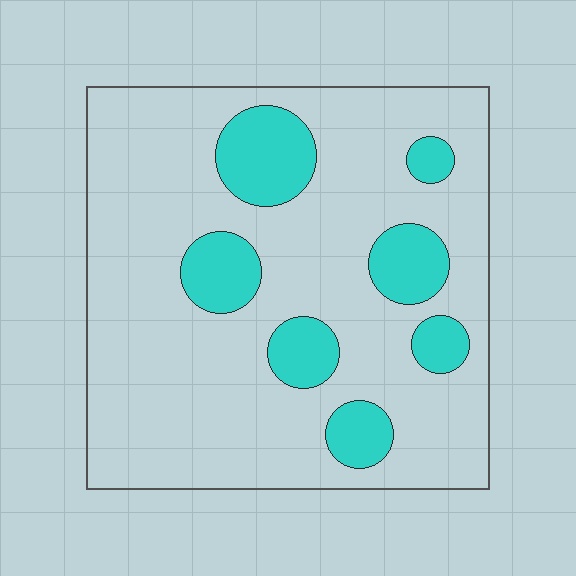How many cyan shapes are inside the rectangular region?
7.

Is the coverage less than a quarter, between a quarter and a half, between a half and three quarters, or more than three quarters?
Less than a quarter.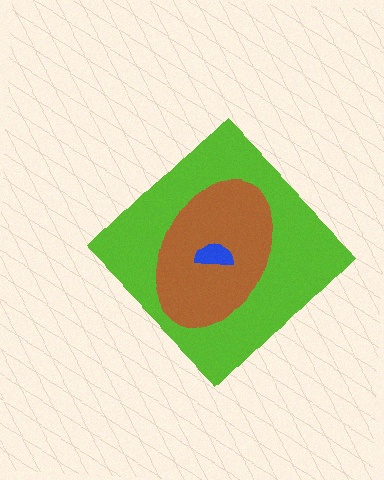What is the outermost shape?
The lime diamond.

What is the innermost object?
The blue semicircle.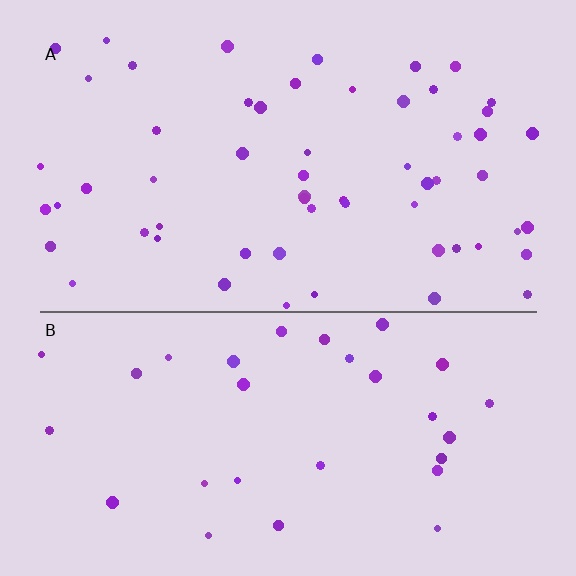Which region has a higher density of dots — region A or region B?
A (the top).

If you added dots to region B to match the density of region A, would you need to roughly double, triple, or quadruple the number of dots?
Approximately double.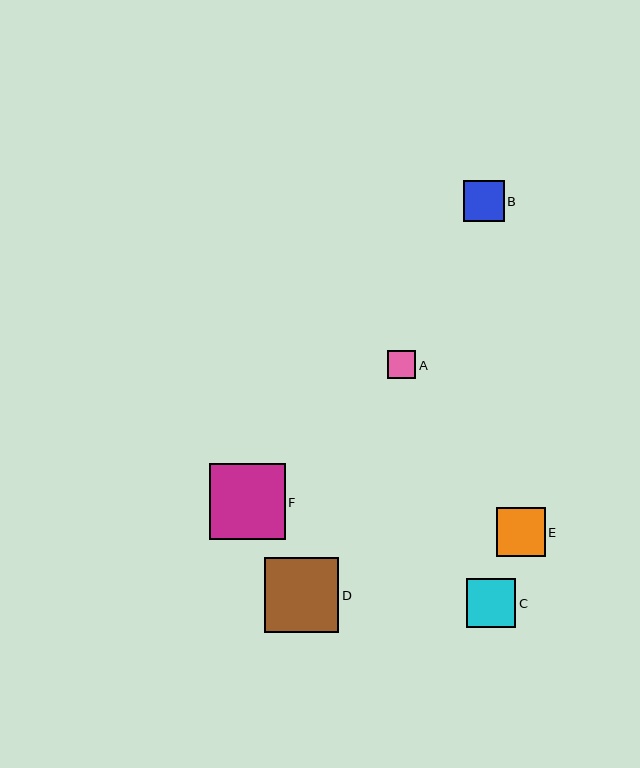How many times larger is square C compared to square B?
Square C is approximately 1.2 times the size of square B.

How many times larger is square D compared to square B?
Square D is approximately 1.8 times the size of square B.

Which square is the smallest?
Square A is the smallest with a size of approximately 28 pixels.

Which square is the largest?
Square F is the largest with a size of approximately 75 pixels.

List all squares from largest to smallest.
From largest to smallest: F, D, C, E, B, A.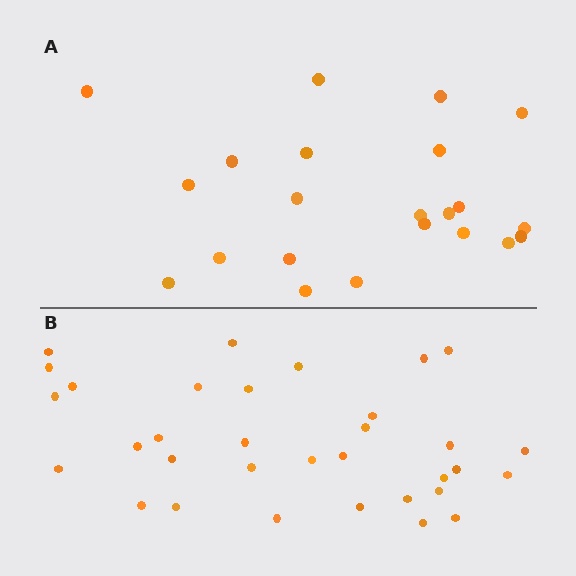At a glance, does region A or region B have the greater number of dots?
Region B (the bottom region) has more dots.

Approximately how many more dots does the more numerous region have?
Region B has roughly 12 or so more dots than region A.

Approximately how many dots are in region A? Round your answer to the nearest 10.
About 20 dots. (The exact count is 22, which rounds to 20.)